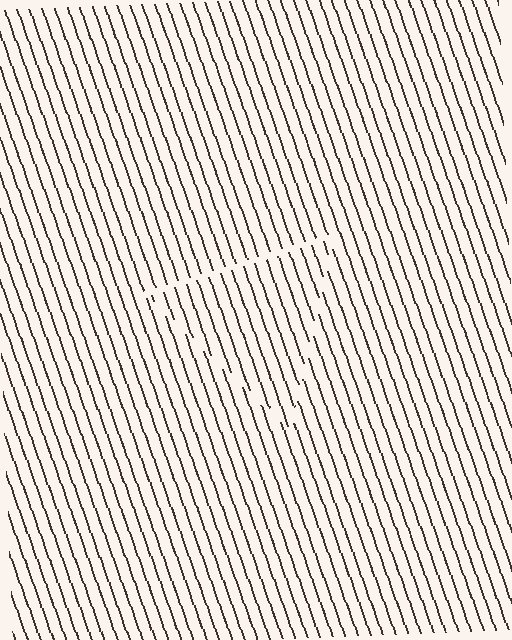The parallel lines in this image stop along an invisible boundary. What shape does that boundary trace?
An illusory triangle. The interior of the shape contains the same grating, shifted by half a period — the contour is defined by the phase discontinuity where line-ends from the inner and outer gratings abut.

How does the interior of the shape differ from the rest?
The interior of the shape contains the same grating, shifted by half a period — the contour is defined by the phase discontinuity where line-ends from the inner and outer gratings abut.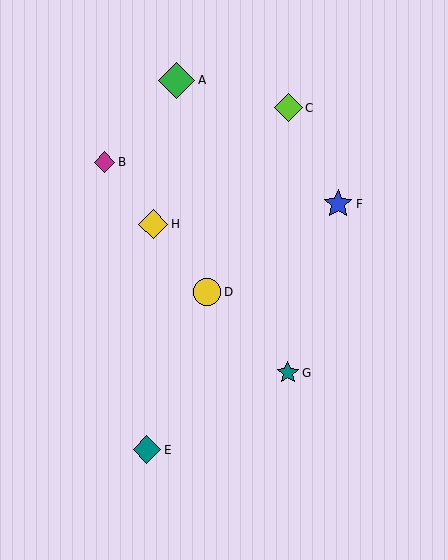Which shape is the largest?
The green diamond (labeled A) is the largest.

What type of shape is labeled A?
Shape A is a green diamond.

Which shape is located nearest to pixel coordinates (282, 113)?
The lime diamond (labeled C) at (288, 108) is nearest to that location.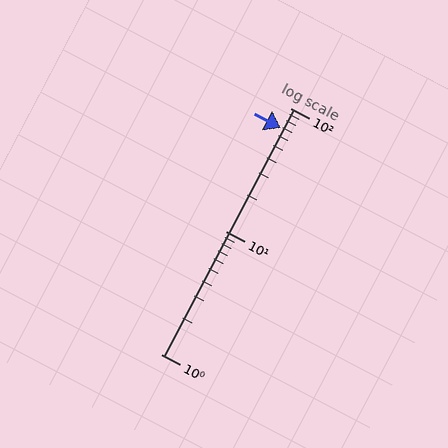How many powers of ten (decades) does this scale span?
The scale spans 2 decades, from 1 to 100.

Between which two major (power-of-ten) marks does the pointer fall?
The pointer is between 10 and 100.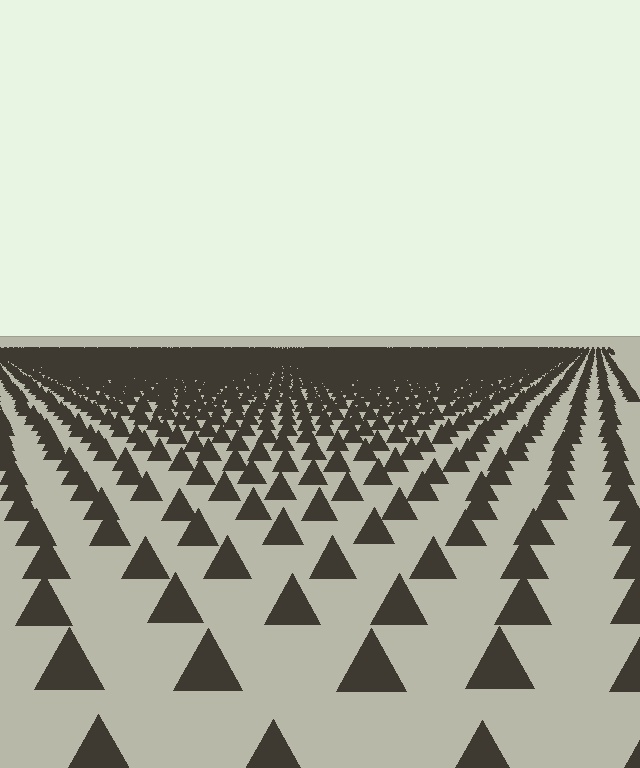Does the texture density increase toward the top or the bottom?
Density increases toward the top.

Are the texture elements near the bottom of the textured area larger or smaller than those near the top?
Larger. Near the bottom, elements are closer to the viewer and appear at a bigger on-screen size.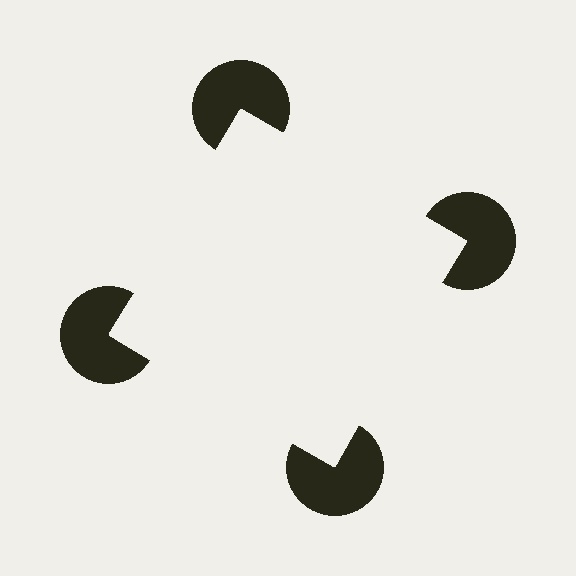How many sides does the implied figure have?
4 sides.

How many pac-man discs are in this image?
There are 4 — one at each vertex of the illusory square.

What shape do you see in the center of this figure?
An illusory square — its edges are inferred from the aligned wedge cuts in the pac-man discs, not physically drawn.